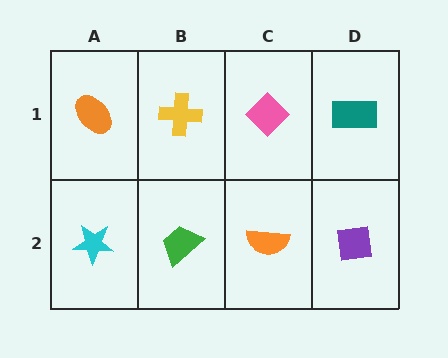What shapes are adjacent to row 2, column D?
A teal rectangle (row 1, column D), an orange semicircle (row 2, column C).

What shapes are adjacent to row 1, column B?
A green trapezoid (row 2, column B), an orange ellipse (row 1, column A), a pink diamond (row 1, column C).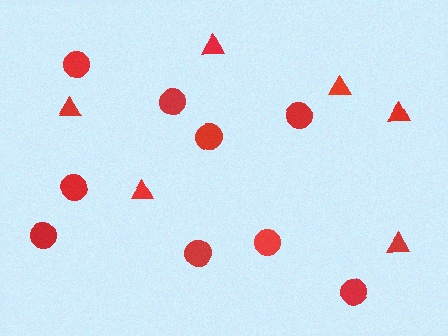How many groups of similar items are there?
There are 2 groups: one group of circles (9) and one group of triangles (6).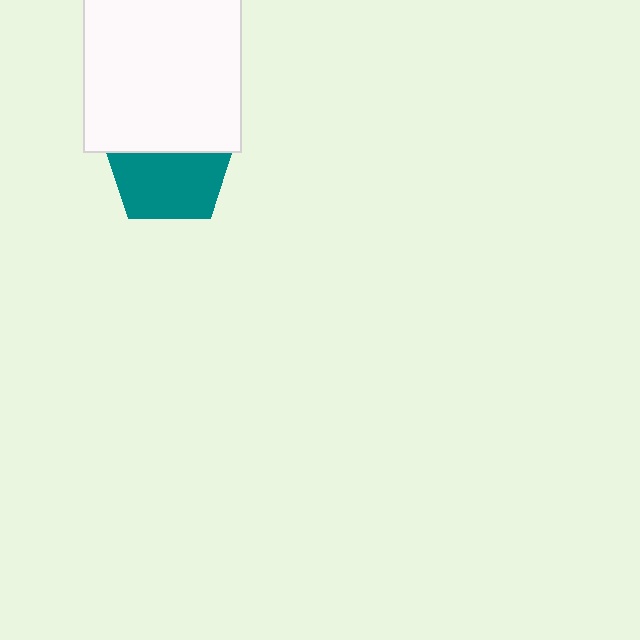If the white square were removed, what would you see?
You would see the complete teal pentagon.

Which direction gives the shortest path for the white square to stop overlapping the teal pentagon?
Moving up gives the shortest separation.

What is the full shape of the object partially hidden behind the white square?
The partially hidden object is a teal pentagon.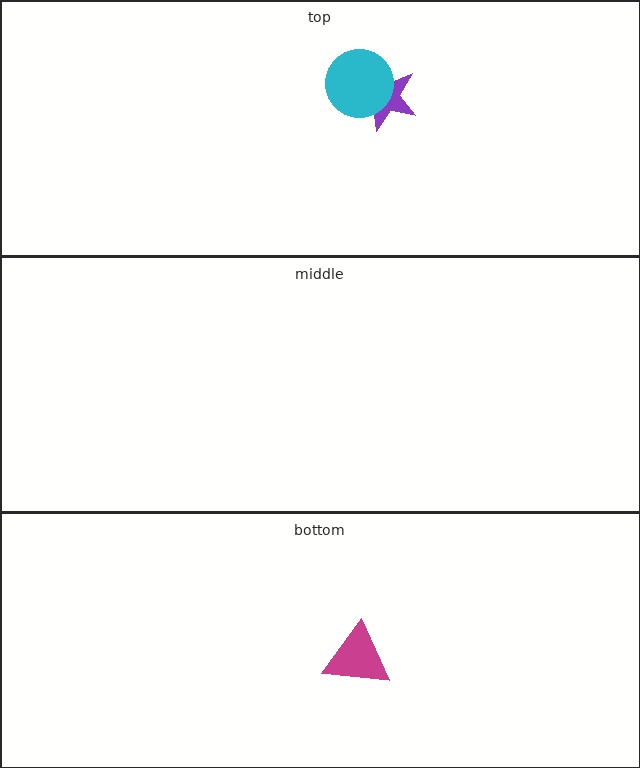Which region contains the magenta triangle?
The bottom region.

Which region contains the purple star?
The top region.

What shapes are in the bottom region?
The magenta triangle.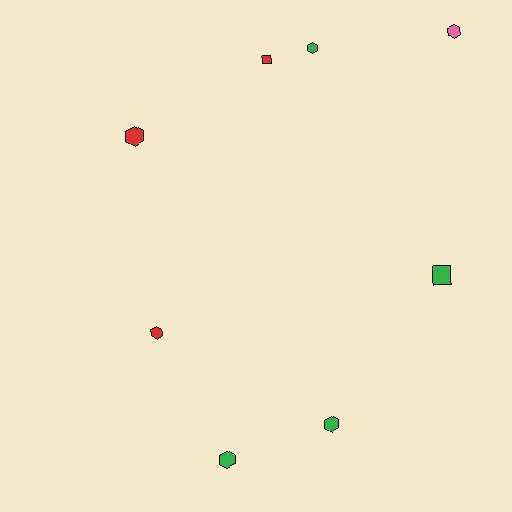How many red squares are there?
There is 1 red square.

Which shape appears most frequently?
Hexagon, with 6 objects.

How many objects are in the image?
There are 8 objects.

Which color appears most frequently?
Green, with 4 objects.